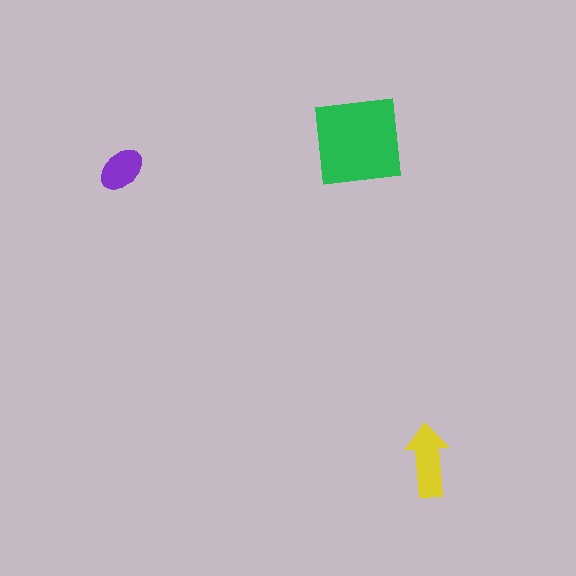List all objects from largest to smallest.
The green square, the yellow arrow, the purple ellipse.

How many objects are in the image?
There are 3 objects in the image.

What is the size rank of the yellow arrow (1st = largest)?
2nd.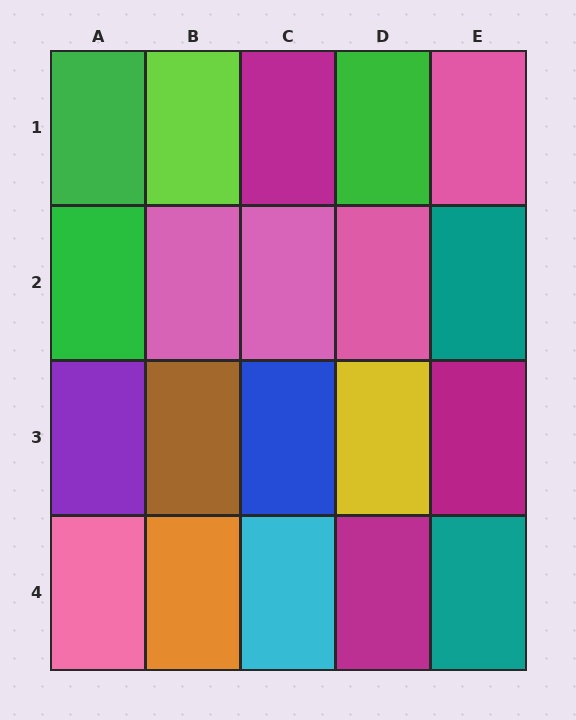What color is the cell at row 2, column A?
Green.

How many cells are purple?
1 cell is purple.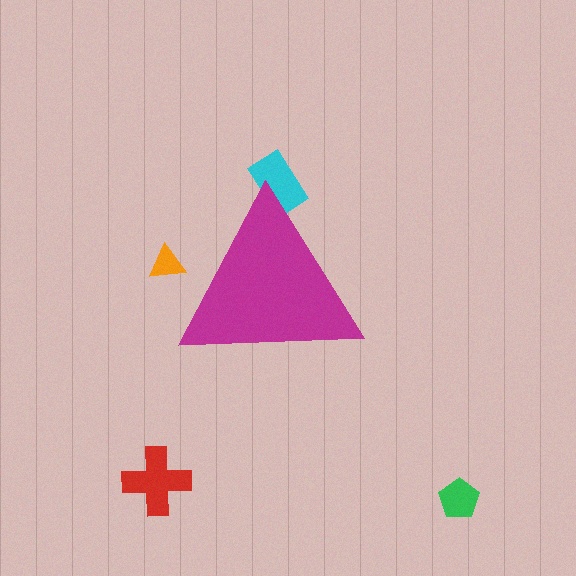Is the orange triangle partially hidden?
Yes, the orange triangle is partially hidden behind the magenta triangle.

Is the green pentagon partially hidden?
No, the green pentagon is fully visible.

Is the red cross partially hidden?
No, the red cross is fully visible.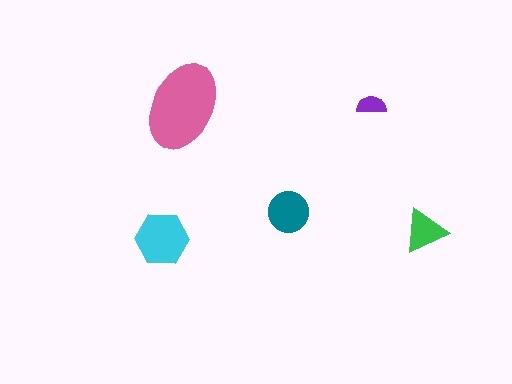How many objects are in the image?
There are 5 objects in the image.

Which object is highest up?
The purple semicircle is topmost.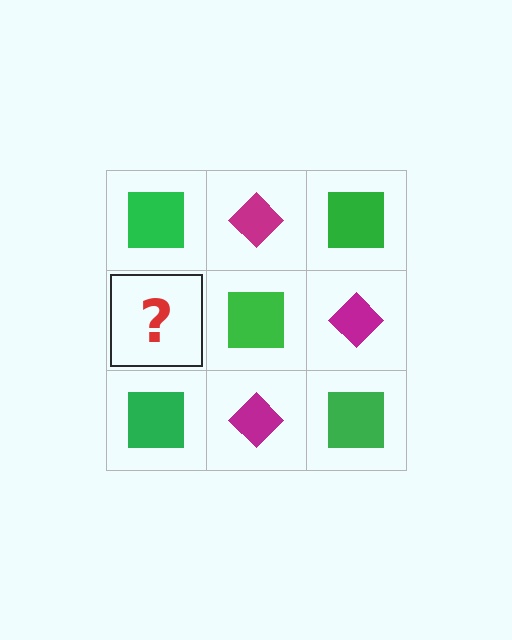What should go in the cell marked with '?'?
The missing cell should contain a magenta diamond.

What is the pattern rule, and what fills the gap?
The rule is that it alternates green square and magenta diamond in a checkerboard pattern. The gap should be filled with a magenta diamond.